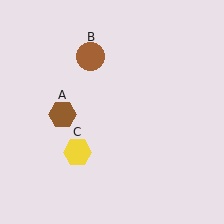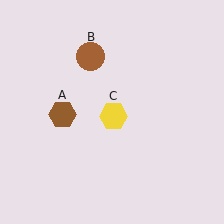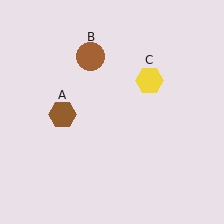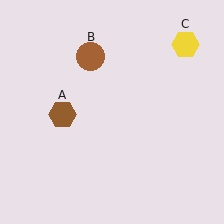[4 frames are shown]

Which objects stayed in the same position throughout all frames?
Brown hexagon (object A) and brown circle (object B) remained stationary.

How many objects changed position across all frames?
1 object changed position: yellow hexagon (object C).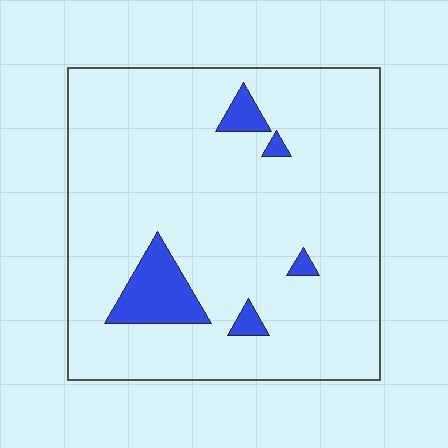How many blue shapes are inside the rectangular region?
5.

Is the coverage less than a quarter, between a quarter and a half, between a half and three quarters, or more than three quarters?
Less than a quarter.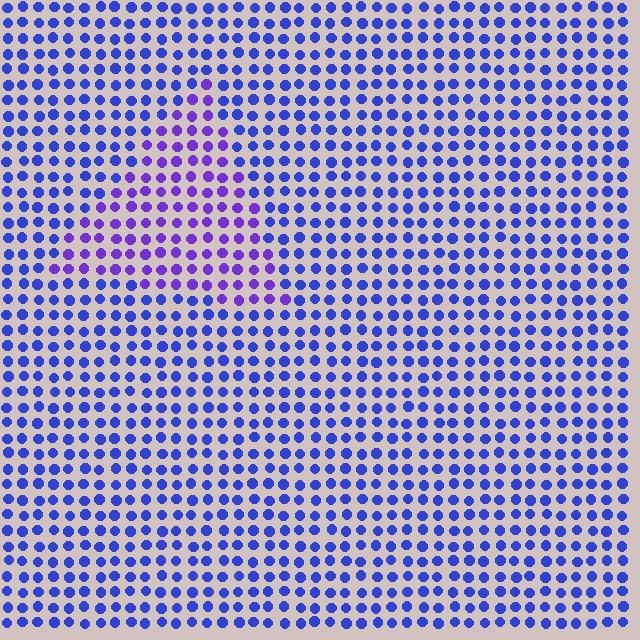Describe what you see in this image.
The image is filled with small blue elements in a uniform arrangement. A triangle-shaped region is visible where the elements are tinted to a slightly different hue, forming a subtle color boundary.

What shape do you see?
I see a triangle.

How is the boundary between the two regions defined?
The boundary is defined purely by a slight shift in hue (about 31 degrees). Spacing, size, and orientation are identical on both sides.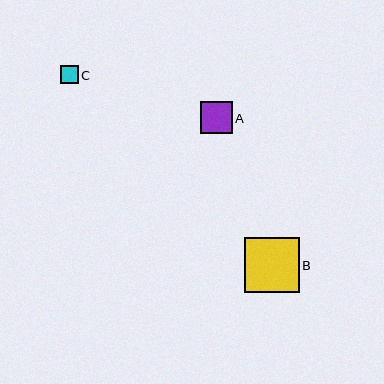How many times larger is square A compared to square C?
Square A is approximately 1.7 times the size of square C.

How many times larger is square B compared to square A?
Square B is approximately 1.7 times the size of square A.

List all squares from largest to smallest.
From largest to smallest: B, A, C.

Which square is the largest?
Square B is the largest with a size of approximately 55 pixels.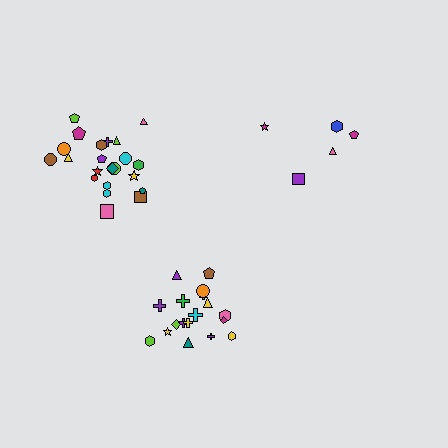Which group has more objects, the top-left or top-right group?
The top-left group.